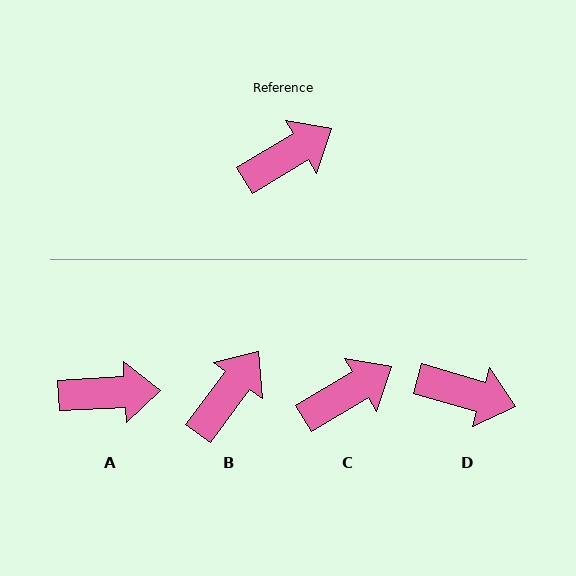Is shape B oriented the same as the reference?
No, it is off by about 23 degrees.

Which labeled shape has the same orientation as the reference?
C.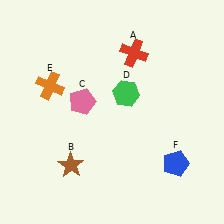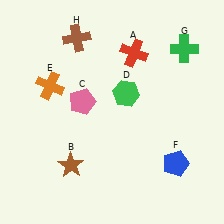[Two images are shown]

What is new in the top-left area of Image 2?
A brown cross (H) was added in the top-left area of Image 2.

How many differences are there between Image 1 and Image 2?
There are 2 differences between the two images.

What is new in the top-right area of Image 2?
A green cross (G) was added in the top-right area of Image 2.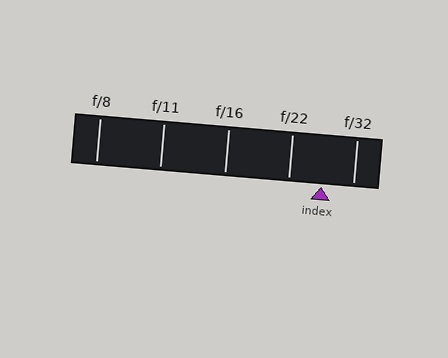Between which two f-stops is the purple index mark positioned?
The index mark is between f/22 and f/32.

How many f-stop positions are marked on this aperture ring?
There are 5 f-stop positions marked.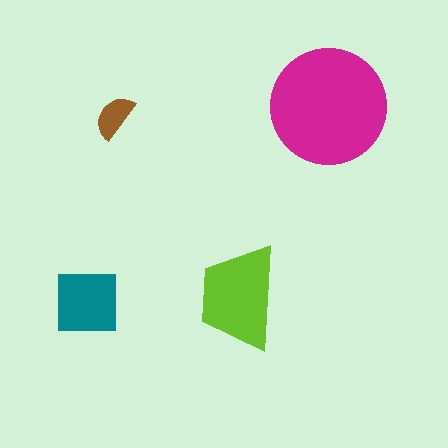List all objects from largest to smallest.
The magenta circle, the lime trapezoid, the teal square, the brown semicircle.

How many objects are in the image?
There are 4 objects in the image.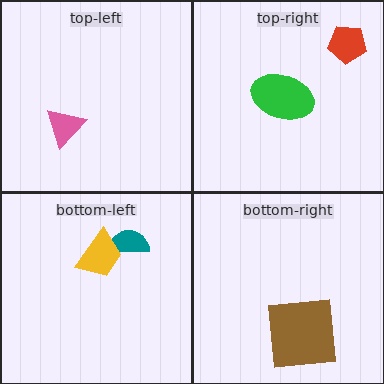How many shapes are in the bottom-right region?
1.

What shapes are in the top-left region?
The pink triangle.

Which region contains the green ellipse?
The top-right region.